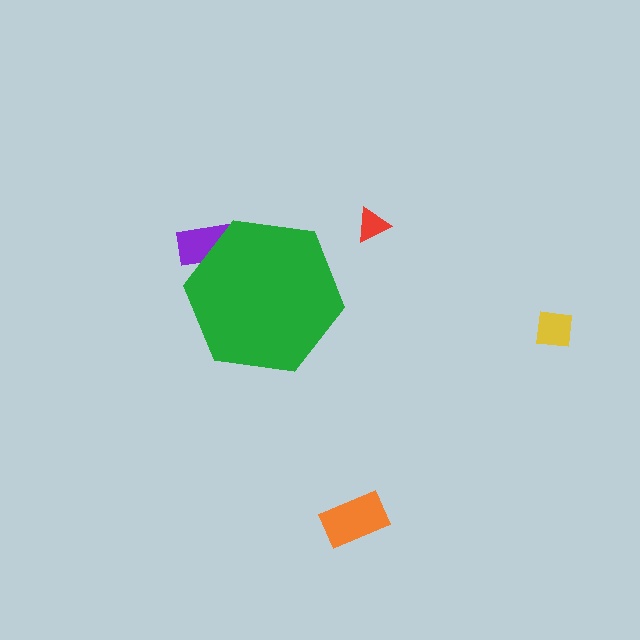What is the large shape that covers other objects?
A green hexagon.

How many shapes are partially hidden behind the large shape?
1 shape is partially hidden.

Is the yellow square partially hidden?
No, the yellow square is fully visible.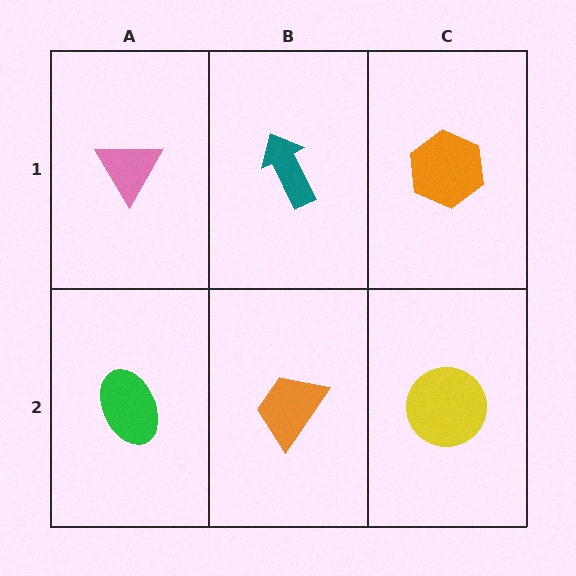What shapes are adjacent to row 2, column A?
A pink triangle (row 1, column A), an orange trapezoid (row 2, column B).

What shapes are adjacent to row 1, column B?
An orange trapezoid (row 2, column B), a pink triangle (row 1, column A), an orange hexagon (row 1, column C).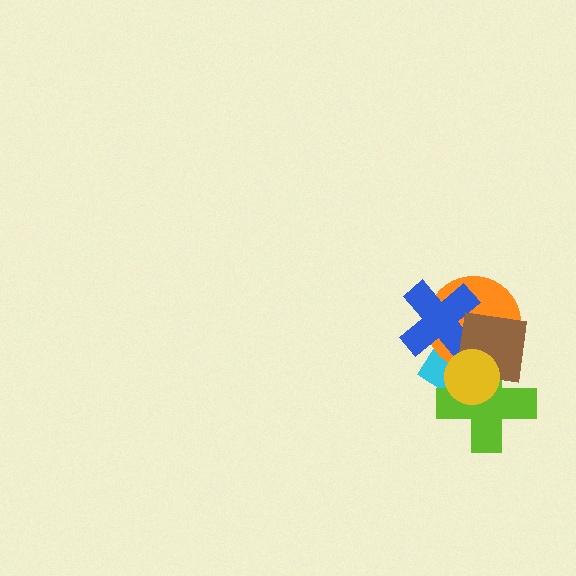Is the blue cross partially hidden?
Yes, it is partially covered by another shape.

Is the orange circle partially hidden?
Yes, it is partially covered by another shape.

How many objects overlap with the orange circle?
5 objects overlap with the orange circle.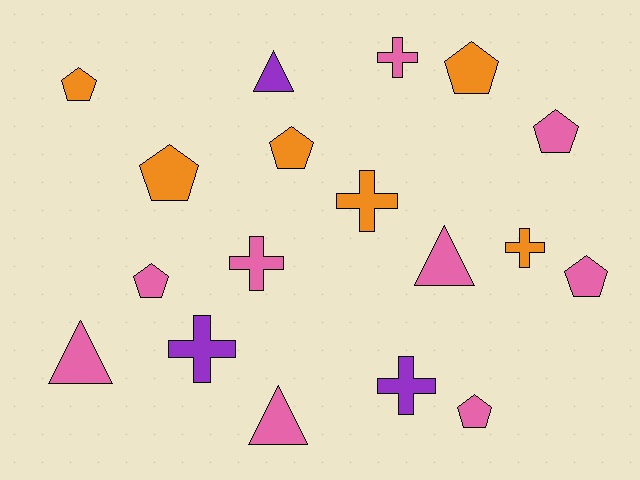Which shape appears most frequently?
Pentagon, with 8 objects.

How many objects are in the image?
There are 18 objects.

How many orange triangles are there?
There are no orange triangles.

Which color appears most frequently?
Pink, with 9 objects.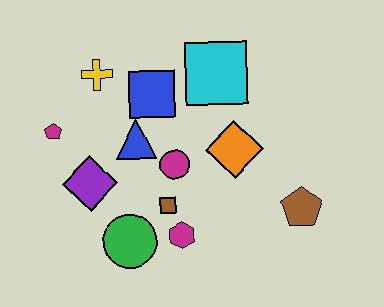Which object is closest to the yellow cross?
The blue square is closest to the yellow cross.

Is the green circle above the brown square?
No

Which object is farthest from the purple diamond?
The brown pentagon is farthest from the purple diamond.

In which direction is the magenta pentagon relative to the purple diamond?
The magenta pentagon is above the purple diamond.